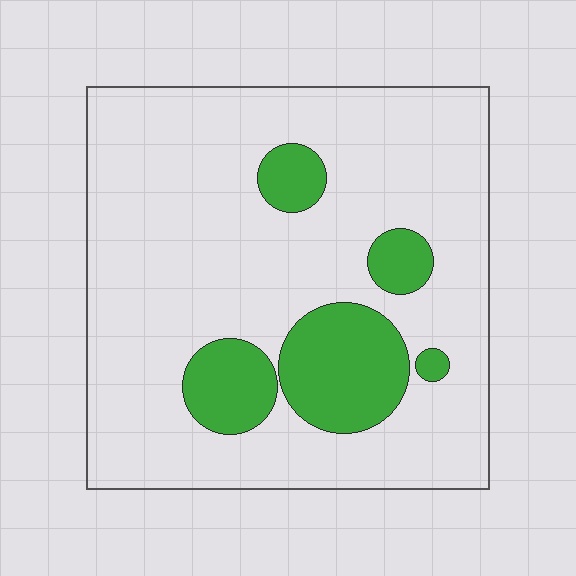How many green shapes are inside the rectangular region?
5.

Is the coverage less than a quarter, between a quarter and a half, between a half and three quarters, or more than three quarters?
Less than a quarter.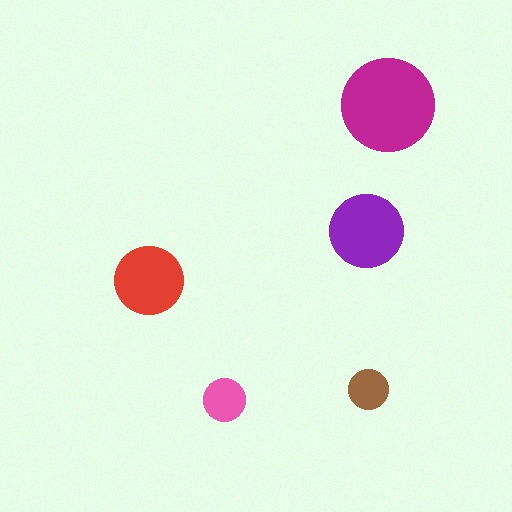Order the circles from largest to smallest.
the magenta one, the purple one, the red one, the pink one, the brown one.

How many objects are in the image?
There are 5 objects in the image.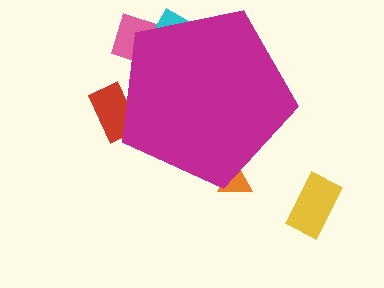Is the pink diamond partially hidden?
Yes, the pink diamond is partially hidden behind the magenta pentagon.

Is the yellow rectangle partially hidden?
No, the yellow rectangle is fully visible.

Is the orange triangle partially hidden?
Yes, the orange triangle is partially hidden behind the magenta pentagon.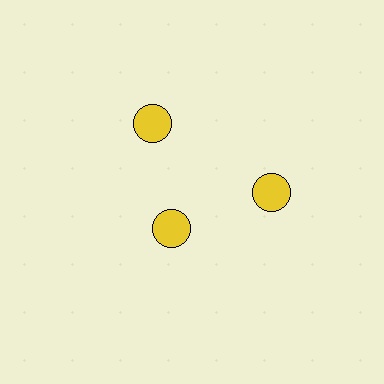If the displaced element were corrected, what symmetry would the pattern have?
It would have 3-fold rotational symmetry — the pattern would map onto itself every 120 degrees.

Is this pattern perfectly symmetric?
No. The 3 yellow circles are arranged in a ring, but one element near the 7 o'clock position is pulled inward toward the center, breaking the 3-fold rotational symmetry.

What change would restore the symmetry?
The symmetry would be restored by moving it outward, back onto the ring so that all 3 circles sit at equal angles and equal distance from the center.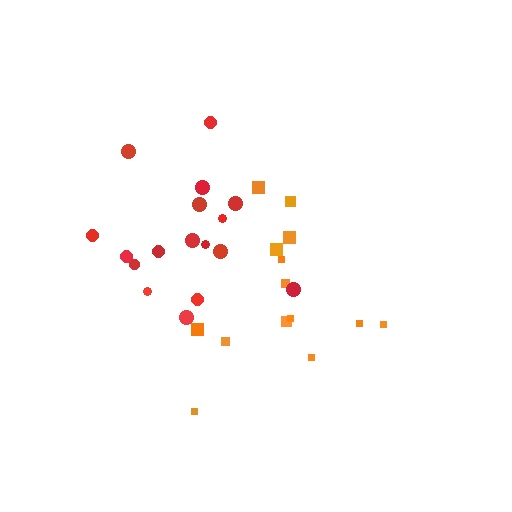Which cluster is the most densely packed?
Red.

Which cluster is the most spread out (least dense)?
Orange.